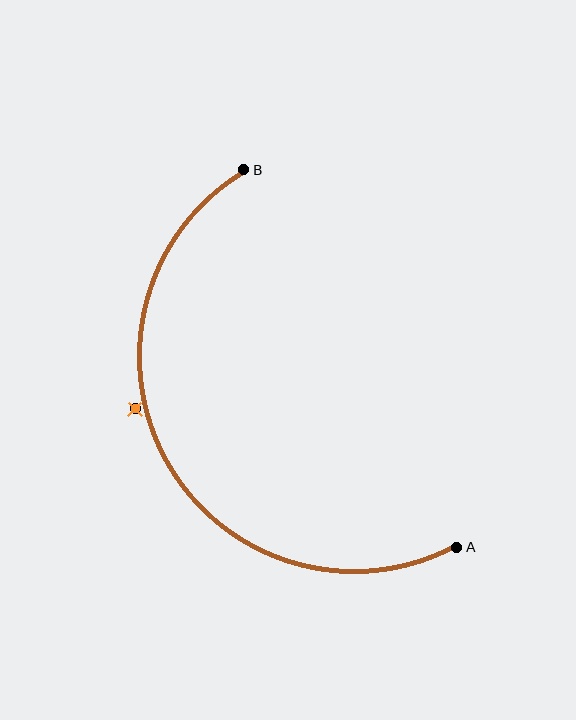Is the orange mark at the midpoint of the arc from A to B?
No — the orange mark does not lie on the arc at all. It sits slightly outside the curve.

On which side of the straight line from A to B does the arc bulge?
The arc bulges to the left of the straight line connecting A and B.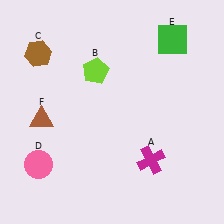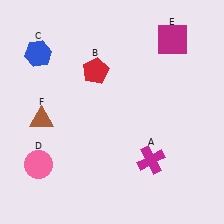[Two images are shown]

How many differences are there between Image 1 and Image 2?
There are 3 differences between the two images.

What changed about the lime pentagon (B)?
In Image 1, B is lime. In Image 2, it changed to red.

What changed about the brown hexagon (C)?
In Image 1, C is brown. In Image 2, it changed to blue.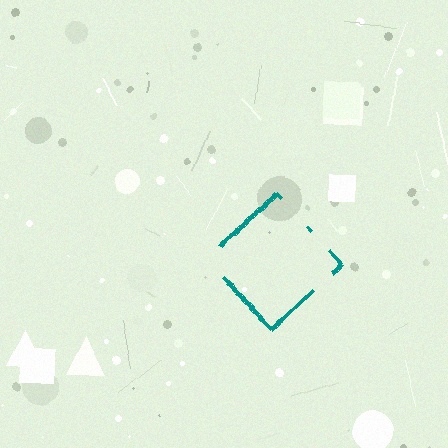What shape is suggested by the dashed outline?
The dashed outline suggests a diamond.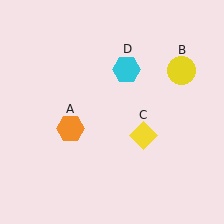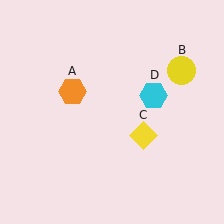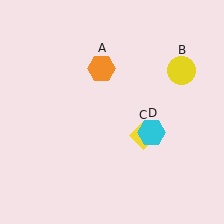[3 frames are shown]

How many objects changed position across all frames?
2 objects changed position: orange hexagon (object A), cyan hexagon (object D).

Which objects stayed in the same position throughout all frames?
Yellow circle (object B) and yellow diamond (object C) remained stationary.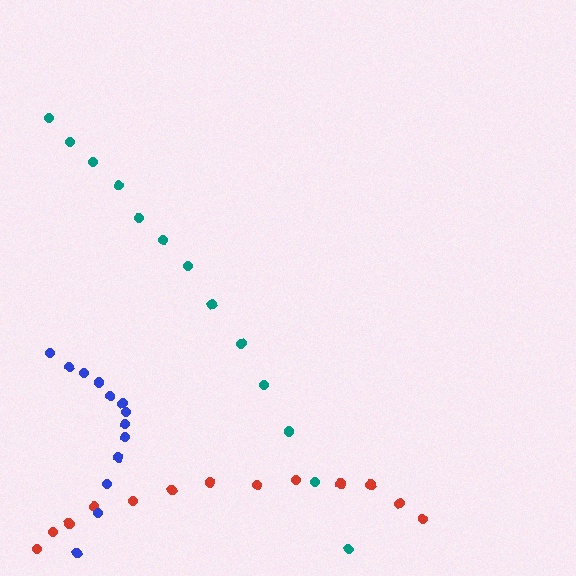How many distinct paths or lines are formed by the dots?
There are 3 distinct paths.